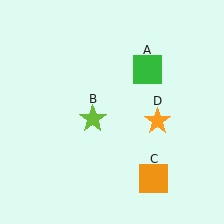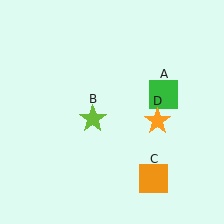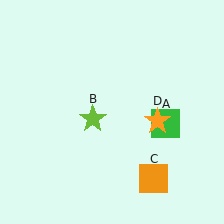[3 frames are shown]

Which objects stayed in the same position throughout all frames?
Lime star (object B) and orange square (object C) and orange star (object D) remained stationary.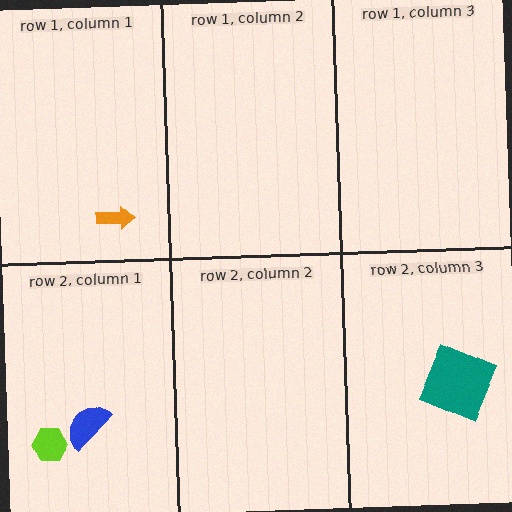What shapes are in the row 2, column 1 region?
The blue semicircle, the lime hexagon.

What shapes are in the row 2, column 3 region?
The teal square.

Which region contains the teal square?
The row 2, column 3 region.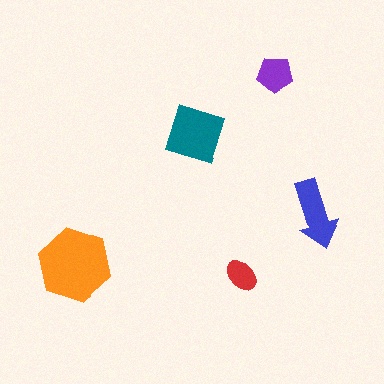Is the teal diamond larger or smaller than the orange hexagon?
Smaller.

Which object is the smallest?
The red ellipse.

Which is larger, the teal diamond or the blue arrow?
The teal diamond.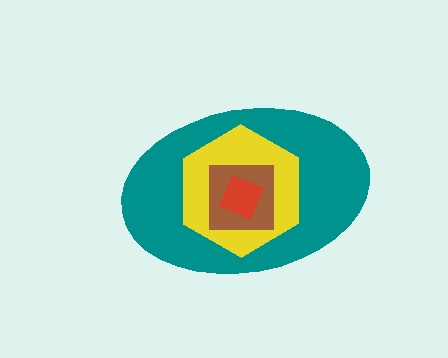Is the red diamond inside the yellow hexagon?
Yes.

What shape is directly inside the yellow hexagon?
The brown square.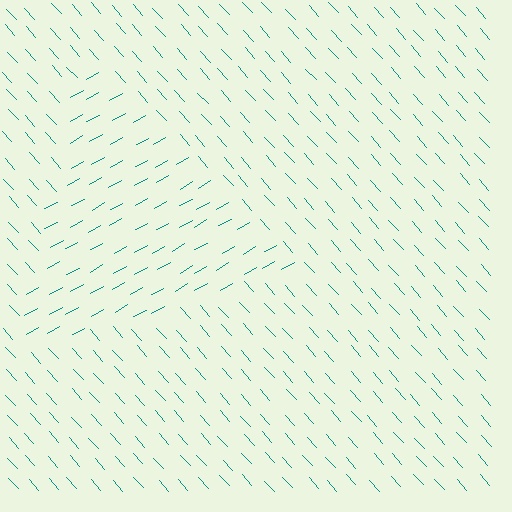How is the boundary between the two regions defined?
The boundary is defined purely by a change in line orientation (approximately 77 degrees difference). All lines are the same color and thickness.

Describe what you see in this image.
The image is filled with small teal line segments. A triangle region in the image has lines oriented differently from the surrounding lines, creating a visible texture boundary.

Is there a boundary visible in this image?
Yes, there is a texture boundary formed by a change in line orientation.